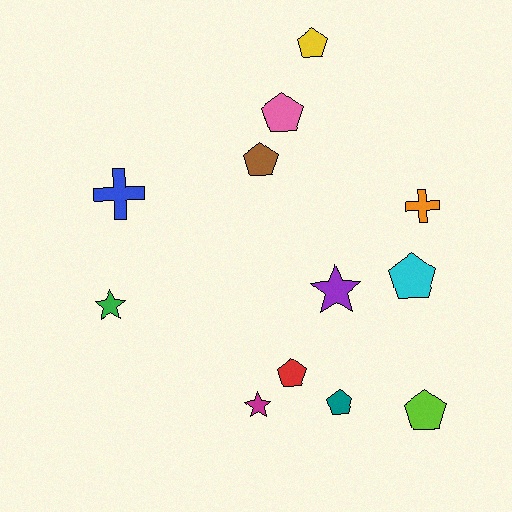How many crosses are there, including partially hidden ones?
There are 2 crosses.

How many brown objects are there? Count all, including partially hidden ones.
There is 1 brown object.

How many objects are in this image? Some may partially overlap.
There are 12 objects.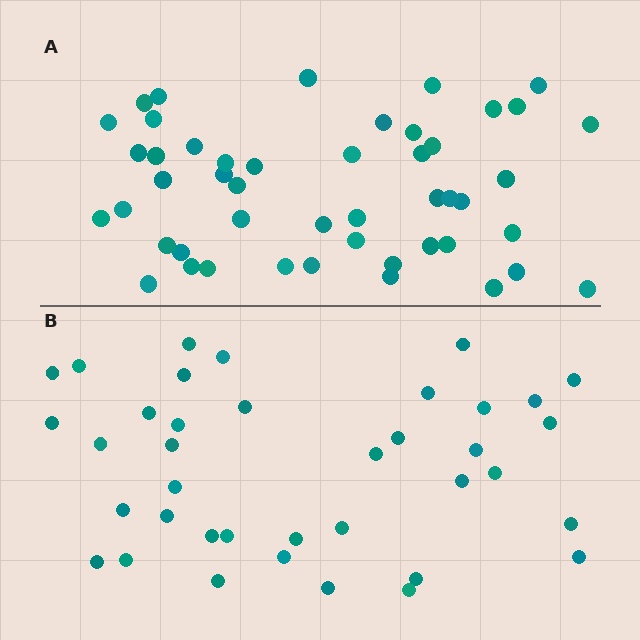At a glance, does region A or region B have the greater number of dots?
Region A (the top region) has more dots.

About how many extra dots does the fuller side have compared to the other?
Region A has roughly 10 or so more dots than region B.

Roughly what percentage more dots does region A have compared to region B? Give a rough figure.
About 25% more.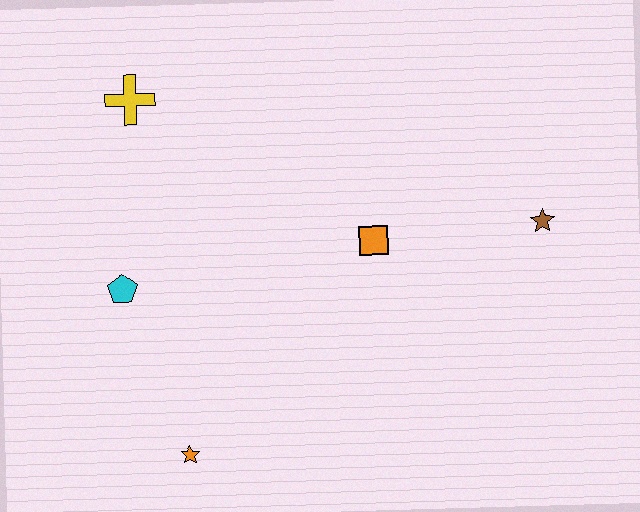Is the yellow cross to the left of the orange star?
Yes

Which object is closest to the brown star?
The orange square is closest to the brown star.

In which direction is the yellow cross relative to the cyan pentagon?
The yellow cross is above the cyan pentagon.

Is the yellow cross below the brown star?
No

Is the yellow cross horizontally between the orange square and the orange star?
No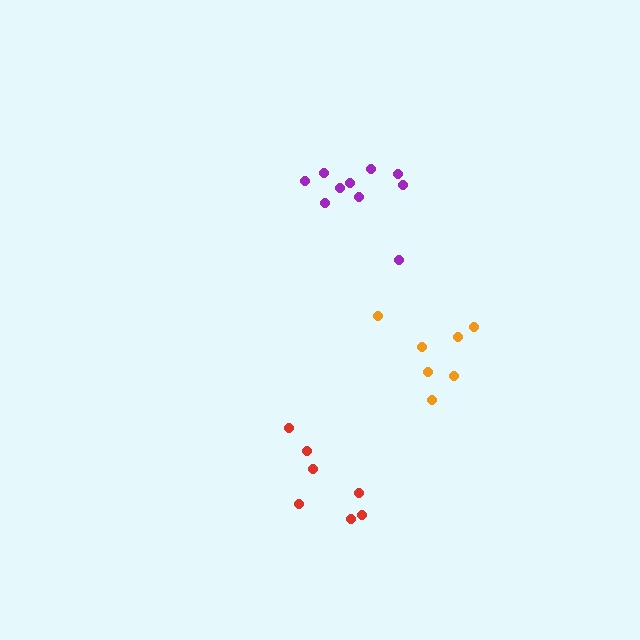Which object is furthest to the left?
The red cluster is leftmost.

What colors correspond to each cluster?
The clusters are colored: red, purple, orange.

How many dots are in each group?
Group 1: 7 dots, Group 2: 10 dots, Group 3: 7 dots (24 total).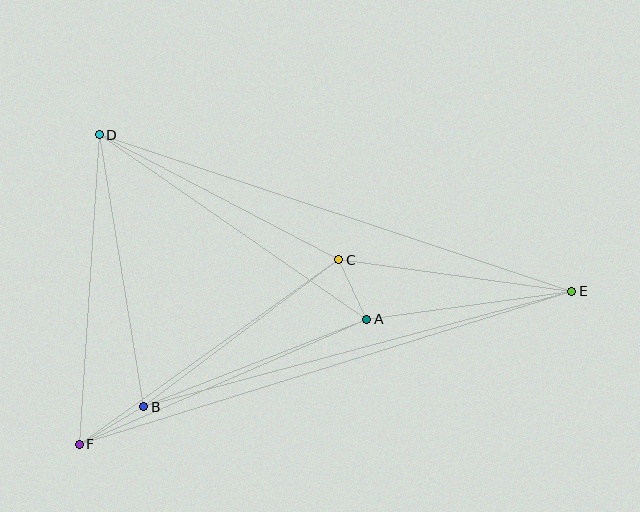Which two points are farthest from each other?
Points E and F are farthest from each other.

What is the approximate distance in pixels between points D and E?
The distance between D and E is approximately 498 pixels.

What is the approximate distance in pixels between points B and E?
The distance between B and E is approximately 444 pixels.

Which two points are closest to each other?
Points A and C are closest to each other.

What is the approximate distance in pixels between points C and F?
The distance between C and F is approximately 318 pixels.